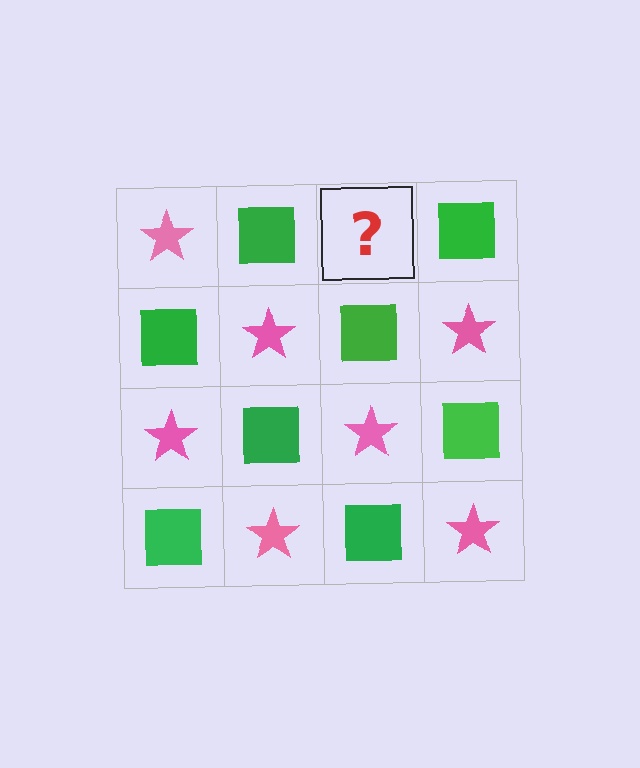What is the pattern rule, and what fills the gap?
The rule is that it alternates pink star and green square in a checkerboard pattern. The gap should be filled with a pink star.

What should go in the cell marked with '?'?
The missing cell should contain a pink star.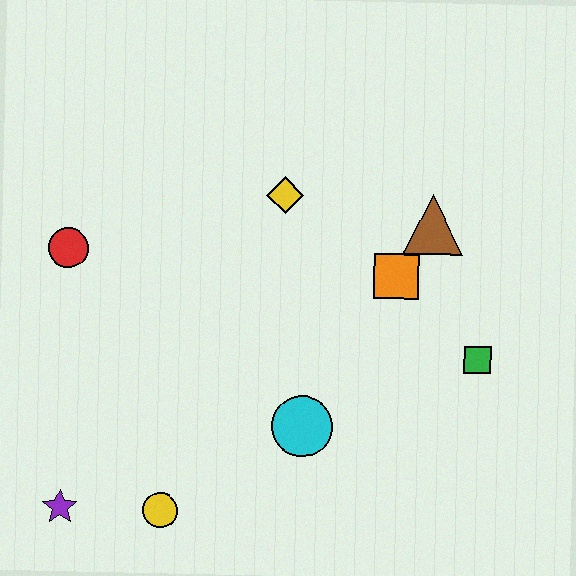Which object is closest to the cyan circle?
The yellow circle is closest to the cyan circle.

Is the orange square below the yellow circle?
No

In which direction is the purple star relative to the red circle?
The purple star is below the red circle.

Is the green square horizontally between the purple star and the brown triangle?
No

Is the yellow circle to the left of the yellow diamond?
Yes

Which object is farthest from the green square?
The purple star is farthest from the green square.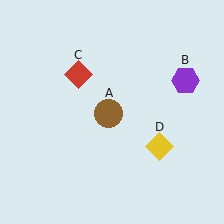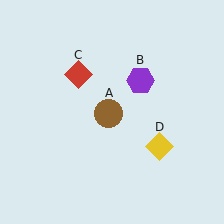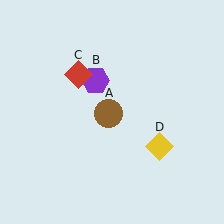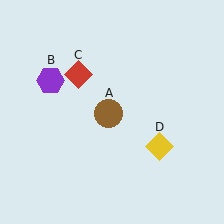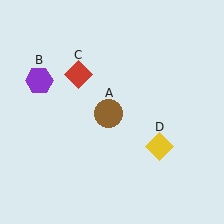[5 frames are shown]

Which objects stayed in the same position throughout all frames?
Brown circle (object A) and red diamond (object C) and yellow diamond (object D) remained stationary.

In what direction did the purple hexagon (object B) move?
The purple hexagon (object B) moved left.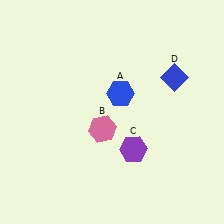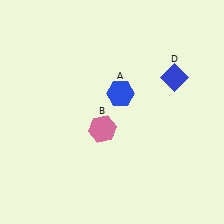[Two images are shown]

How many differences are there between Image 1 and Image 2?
There is 1 difference between the two images.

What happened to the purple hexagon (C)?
The purple hexagon (C) was removed in Image 2. It was in the bottom-right area of Image 1.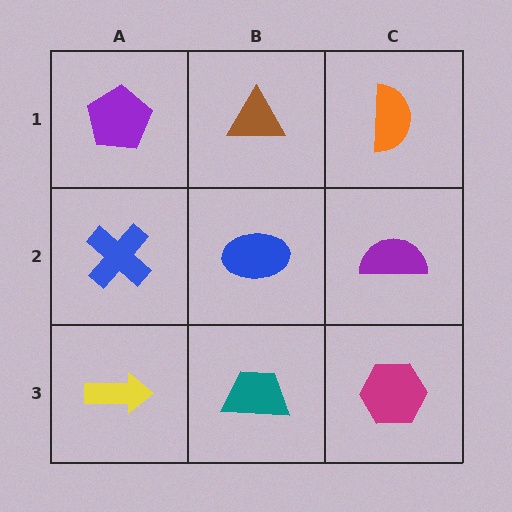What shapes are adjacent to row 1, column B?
A blue ellipse (row 2, column B), a purple pentagon (row 1, column A), an orange semicircle (row 1, column C).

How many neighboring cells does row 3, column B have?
3.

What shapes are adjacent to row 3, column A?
A blue cross (row 2, column A), a teal trapezoid (row 3, column B).